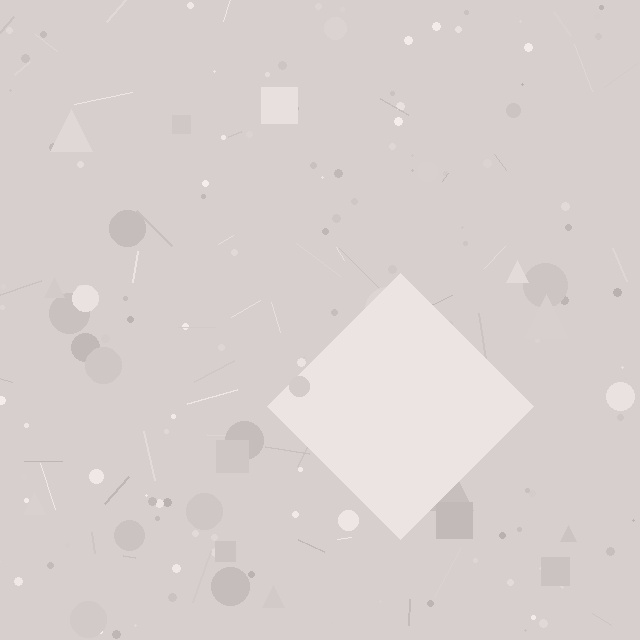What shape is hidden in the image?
A diamond is hidden in the image.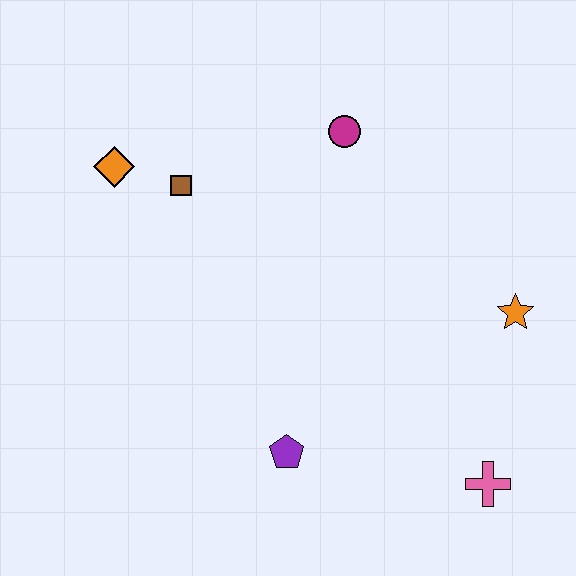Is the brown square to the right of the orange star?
No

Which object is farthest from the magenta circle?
The pink cross is farthest from the magenta circle.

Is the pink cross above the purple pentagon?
No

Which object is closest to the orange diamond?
The brown square is closest to the orange diamond.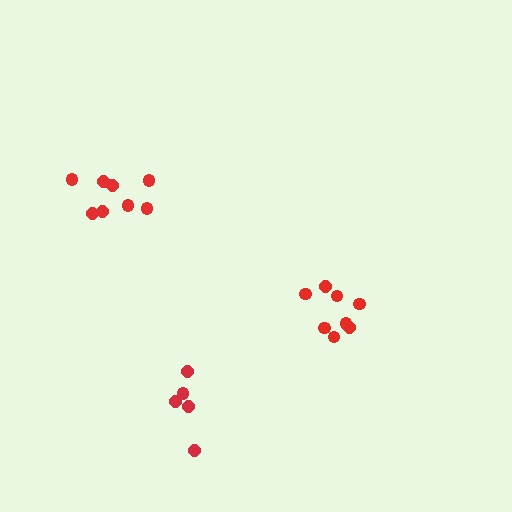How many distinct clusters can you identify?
There are 3 distinct clusters.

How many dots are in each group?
Group 1: 8 dots, Group 2: 8 dots, Group 3: 5 dots (21 total).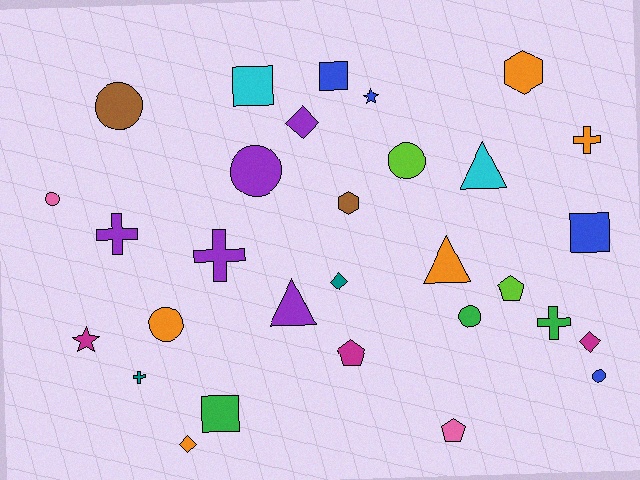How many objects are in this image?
There are 30 objects.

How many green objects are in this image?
There are 3 green objects.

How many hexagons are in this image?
There are 2 hexagons.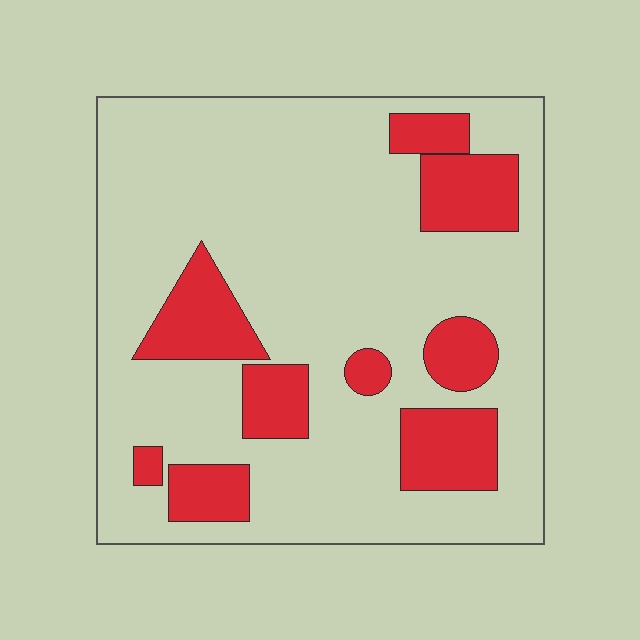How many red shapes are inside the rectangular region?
9.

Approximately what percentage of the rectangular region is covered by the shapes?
Approximately 20%.